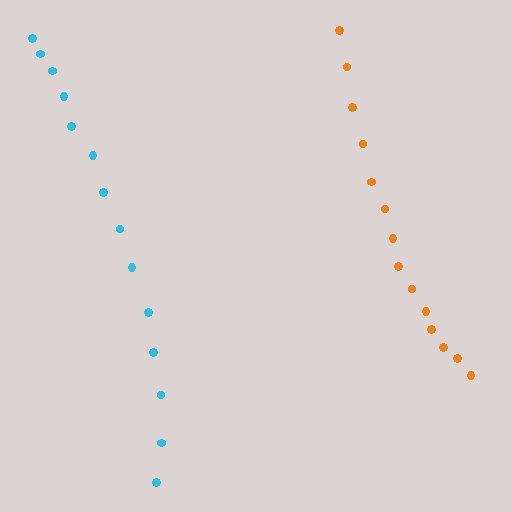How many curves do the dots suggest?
There are 2 distinct paths.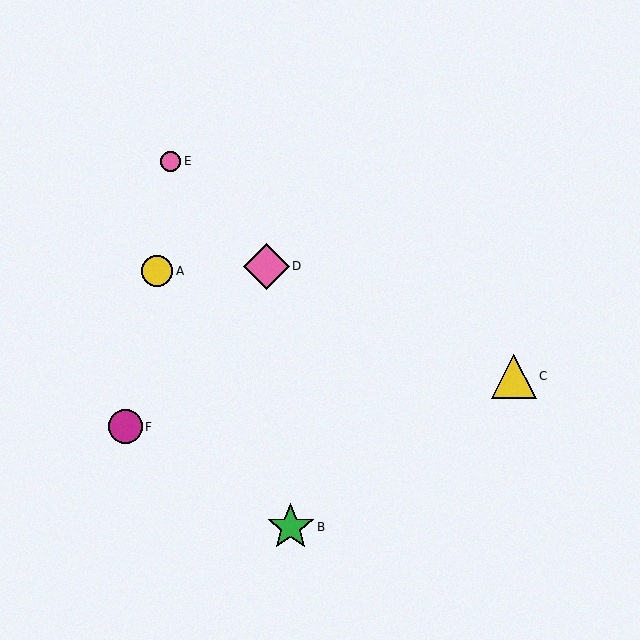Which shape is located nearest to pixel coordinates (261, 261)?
The pink diamond (labeled D) at (266, 266) is nearest to that location.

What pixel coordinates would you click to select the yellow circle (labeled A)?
Click at (157, 271) to select the yellow circle A.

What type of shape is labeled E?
Shape E is a pink circle.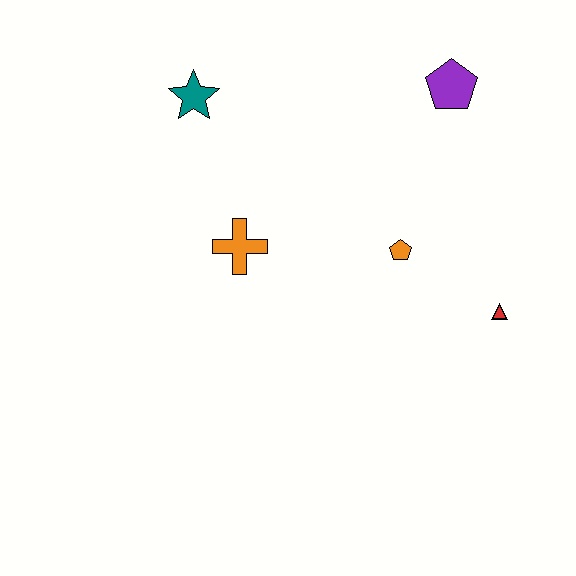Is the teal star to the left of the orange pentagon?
Yes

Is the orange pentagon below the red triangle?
No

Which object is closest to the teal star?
The orange cross is closest to the teal star.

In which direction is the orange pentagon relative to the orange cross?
The orange pentagon is to the right of the orange cross.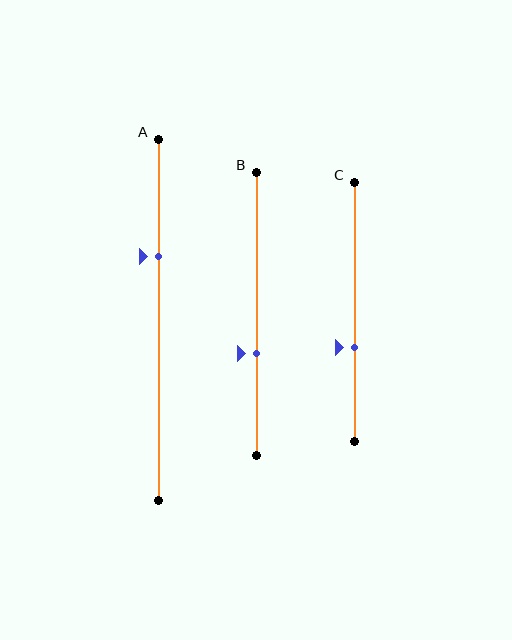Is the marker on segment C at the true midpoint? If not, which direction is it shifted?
No, the marker on segment C is shifted downward by about 14% of the segment length.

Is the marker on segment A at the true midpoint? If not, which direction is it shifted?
No, the marker on segment A is shifted upward by about 17% of the segment length.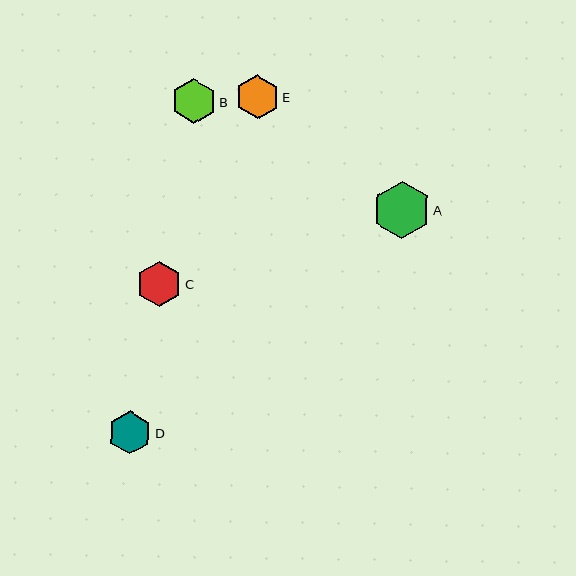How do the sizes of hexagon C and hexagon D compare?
Hexagon C and hexagon D are approximately the same size.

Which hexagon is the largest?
Hexagon A is the largest with a size of approximately 57 pixels.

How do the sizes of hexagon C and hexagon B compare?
Hexagon C and hexagon B are approximately the same size.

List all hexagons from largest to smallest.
From largest to smallest: A, C, B, E, D.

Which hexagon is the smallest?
Hexagon D is the smallest with a size of approximately 43 pixels.